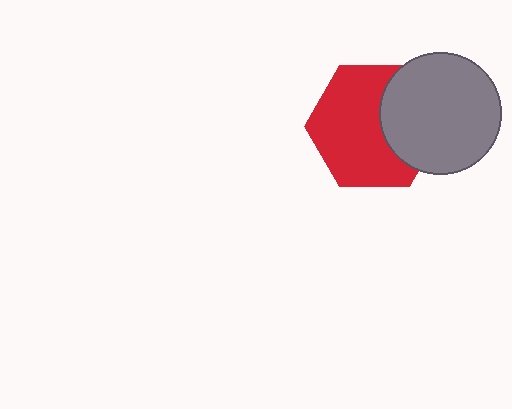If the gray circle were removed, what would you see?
You would see the complete red hexagon.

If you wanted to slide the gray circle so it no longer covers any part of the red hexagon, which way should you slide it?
Slide it right — that is the most direct way to separate the two shapes.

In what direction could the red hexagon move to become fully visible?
The red hexagon could move left. That would shift it out from behind the gray circle entirely.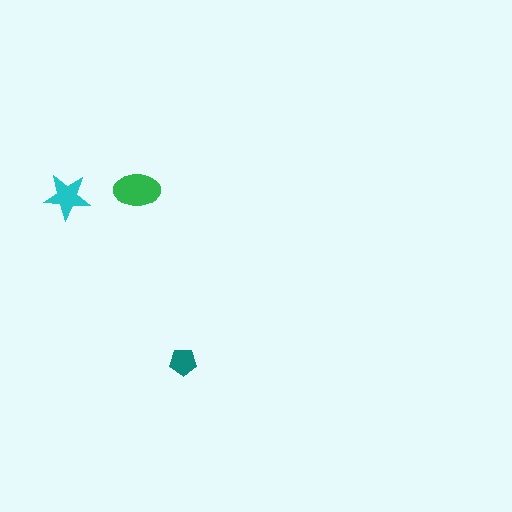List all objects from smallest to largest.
The teal pentagon, the cyan star, the green ellipse.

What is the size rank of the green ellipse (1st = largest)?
1st.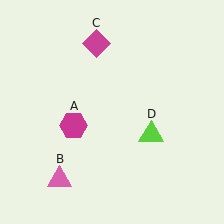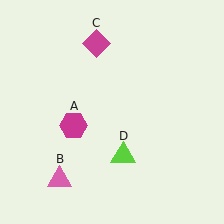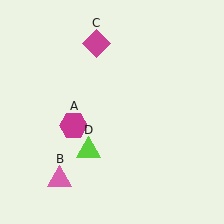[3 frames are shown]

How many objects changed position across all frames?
1 object changed position: lime triangle (object D).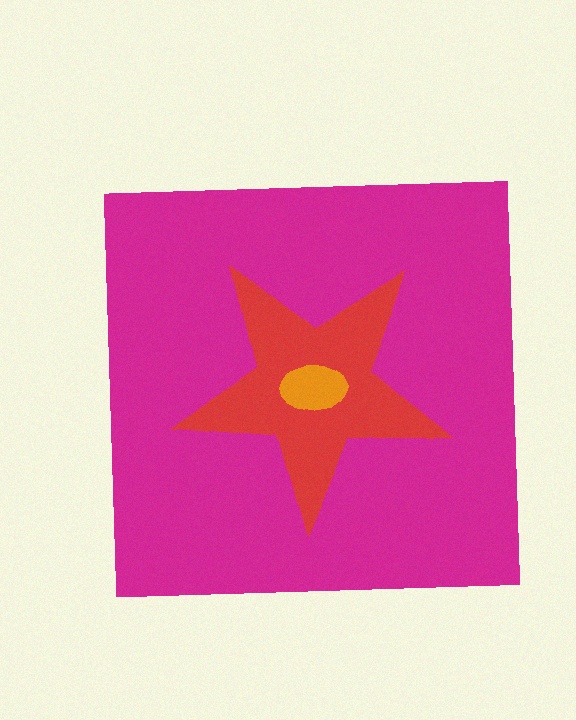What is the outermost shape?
The magenta square.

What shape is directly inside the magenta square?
The red star.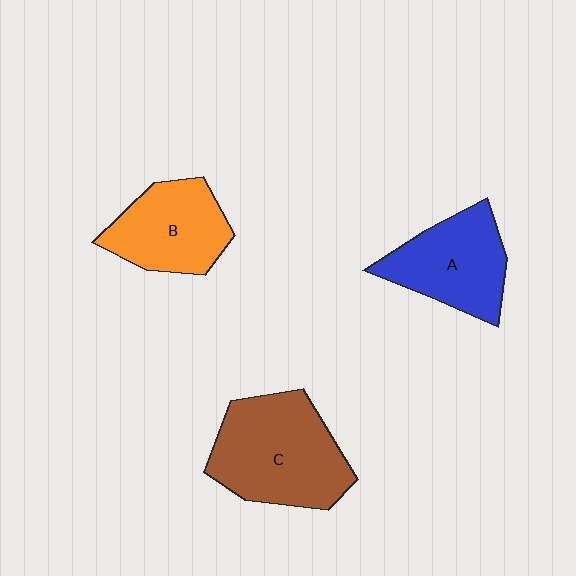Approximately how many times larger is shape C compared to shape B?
Approximately 1.4 times.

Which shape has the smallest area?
Shape B (orange).